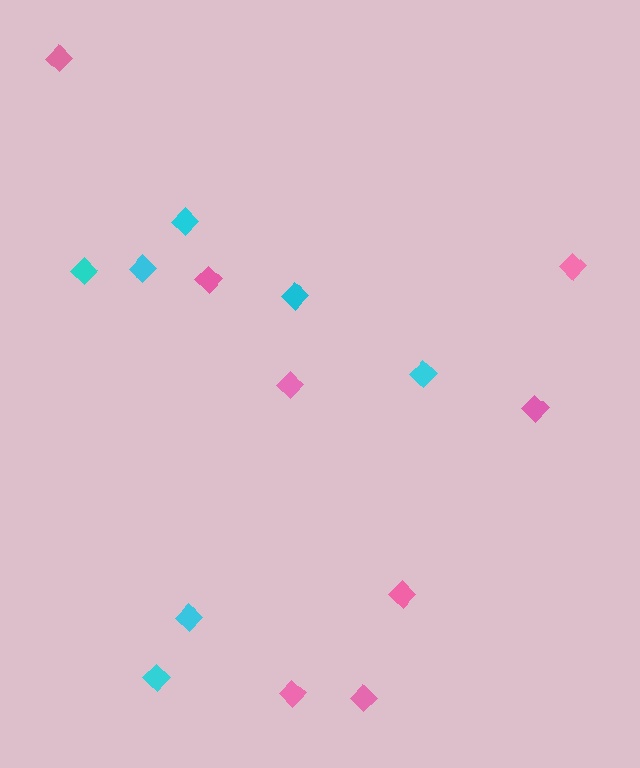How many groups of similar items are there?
There are 2 groups: one group of cyan diamonds (7) and one group of pink diamonds (8).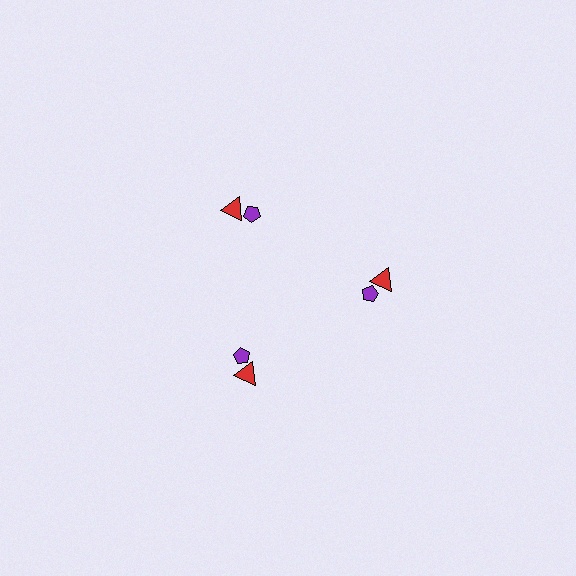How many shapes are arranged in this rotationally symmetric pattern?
There are 6 shapes, arranged in 3 groups of 2.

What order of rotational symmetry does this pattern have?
This pattern has 3-fold rotational symmetry.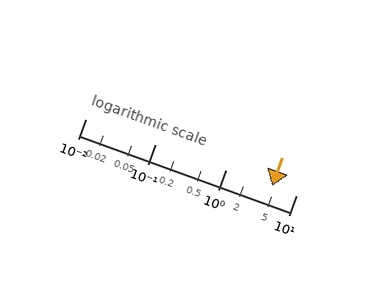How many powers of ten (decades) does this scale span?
The scale spans 3 decades, from 0.01 to 10.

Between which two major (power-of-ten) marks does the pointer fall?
The pointer is between 1 and 10.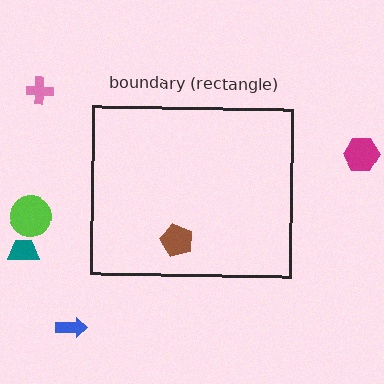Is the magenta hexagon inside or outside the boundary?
Outside.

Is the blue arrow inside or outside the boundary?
Outside.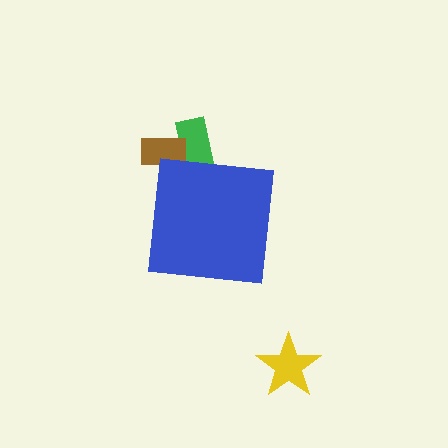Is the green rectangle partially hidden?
Yes, the green rectangle is partially hidden behind the blue square.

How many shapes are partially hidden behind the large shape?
2 shapes are partially hidden.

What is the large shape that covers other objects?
A blue square.